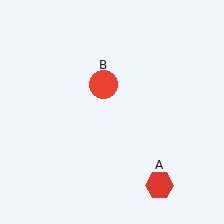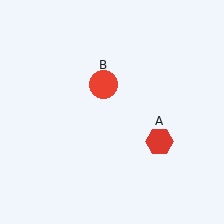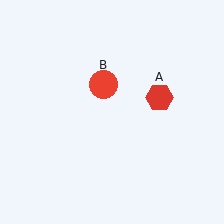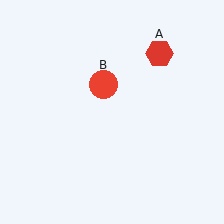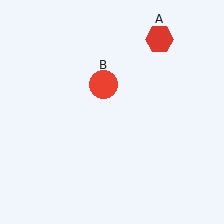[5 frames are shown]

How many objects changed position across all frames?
1 object changed position: red hexagon (object A).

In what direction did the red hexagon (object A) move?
The red hexagon (object A) moved up.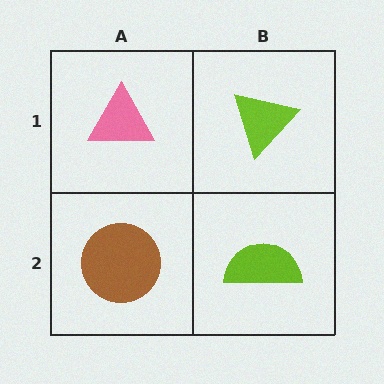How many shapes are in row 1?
2 shapes.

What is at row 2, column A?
A brown circle.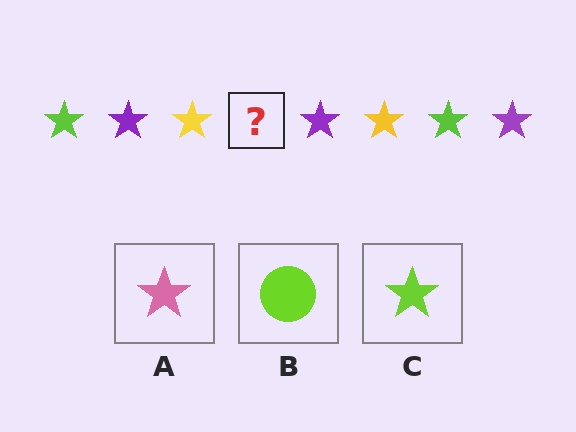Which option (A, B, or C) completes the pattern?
C.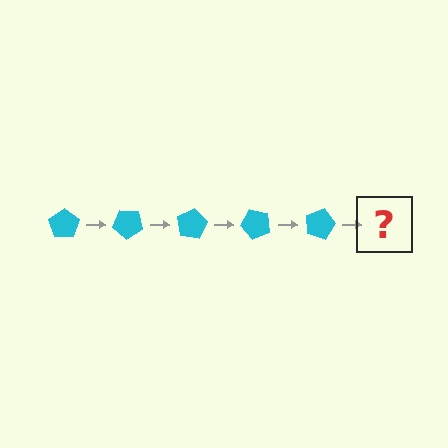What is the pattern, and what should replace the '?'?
The pattern is that the pentagon rotates 40 degrees each step. The '?' should be a cyan pentagon rotated 200 degrees.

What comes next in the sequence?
The next element should be a cyan pentagon rotated 200 degrees.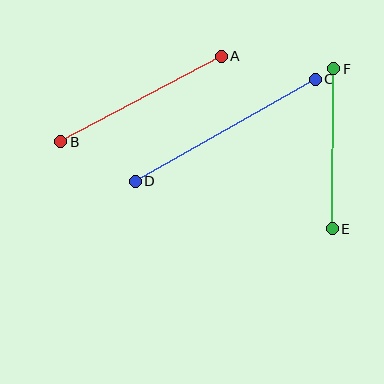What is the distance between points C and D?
The distance is approximately 207 pixels.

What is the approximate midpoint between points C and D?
The midpoint is at approximately (225, 130) pixels.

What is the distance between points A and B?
The distance is approximately 182 pixels.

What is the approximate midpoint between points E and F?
The midpoint is at approximately (333, 149) pixels.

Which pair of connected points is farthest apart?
Points C and D are farthest apart.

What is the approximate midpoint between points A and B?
The midpoint is at approximately (141, 99) pixels.